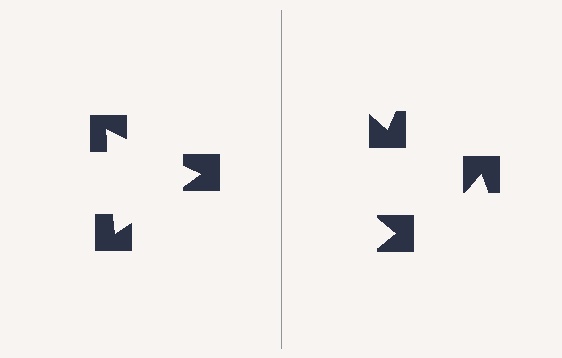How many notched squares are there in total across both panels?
6 — 3 on each side.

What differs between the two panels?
The notched squares are positioned identically on both sides; only the wedge orientations differ. On the left they align to a triangle; on the right they are misaligned.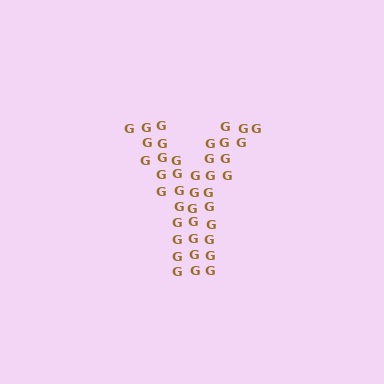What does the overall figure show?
The overall figure shows the letter Y.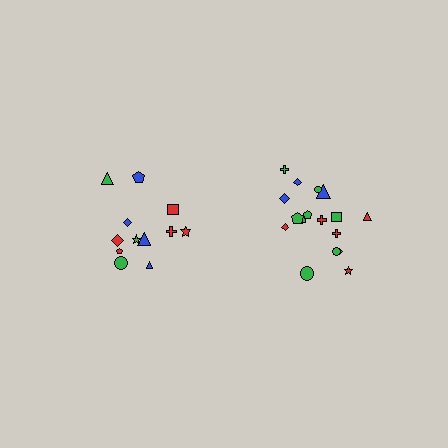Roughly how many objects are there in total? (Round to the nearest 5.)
Roughly 30 objects in total.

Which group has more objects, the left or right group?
The right group.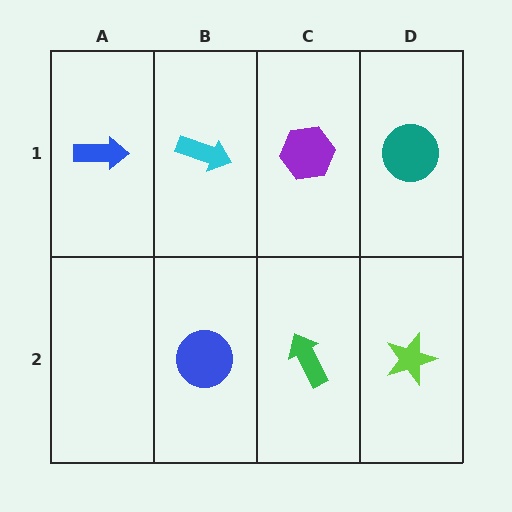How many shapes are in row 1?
4 shapes.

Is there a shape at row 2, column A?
No, that cell is empty.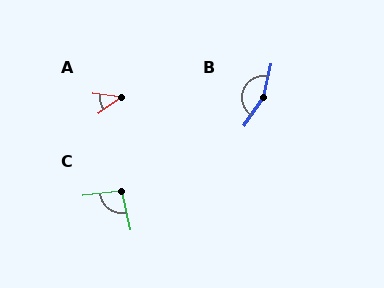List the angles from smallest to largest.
A (42°), C (96°), B (158°).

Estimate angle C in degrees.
Approximately 96 degrees.